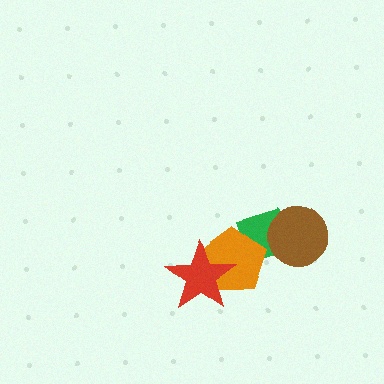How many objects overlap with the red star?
1 object overlaps with the red star.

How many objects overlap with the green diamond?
2 objects overlap with the green diamond.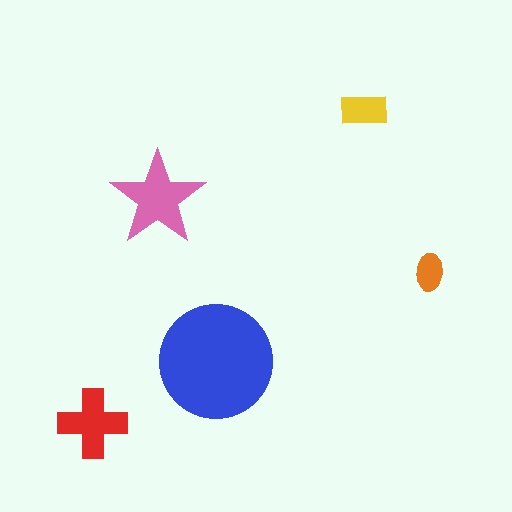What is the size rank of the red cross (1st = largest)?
3rd.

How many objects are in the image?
There are 5 objects in the image.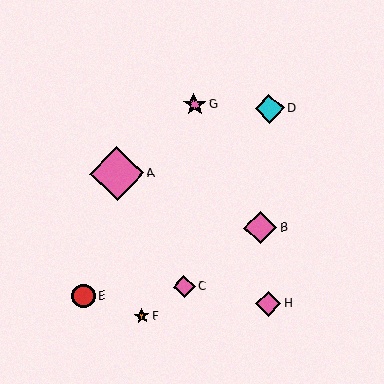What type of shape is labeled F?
Shape F is an orange star.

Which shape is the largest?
The pink diamond (labeled A) is the largest.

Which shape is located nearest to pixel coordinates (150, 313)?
The orange star (labeled F) at (142, 316) is nearest to that location.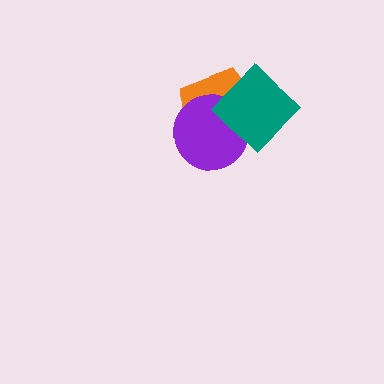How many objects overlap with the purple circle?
2 objects overlap with the purple circle.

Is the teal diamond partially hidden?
No, no other shape covers it.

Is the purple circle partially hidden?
Yes, it is partially covered by another shape.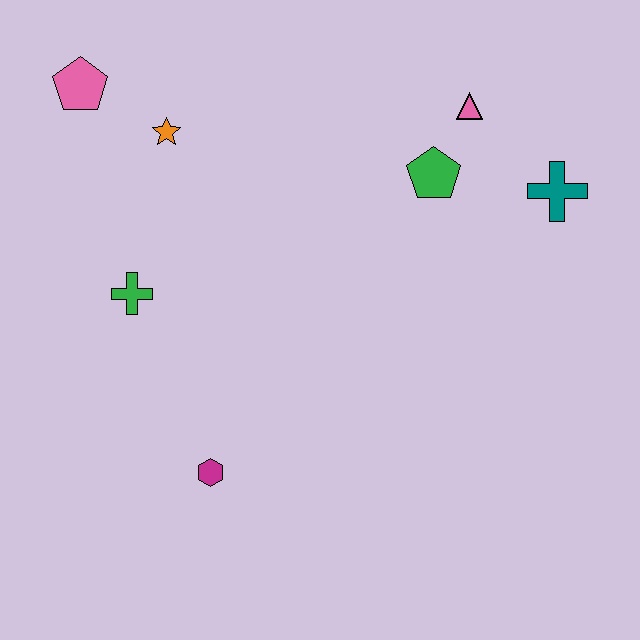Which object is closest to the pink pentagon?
The orange star is closest to the pink pentagon.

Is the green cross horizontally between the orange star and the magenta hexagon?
No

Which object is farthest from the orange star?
The teal cross is farthest from the orange star.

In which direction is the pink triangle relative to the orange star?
The pink triangle is to the right of the orange star.